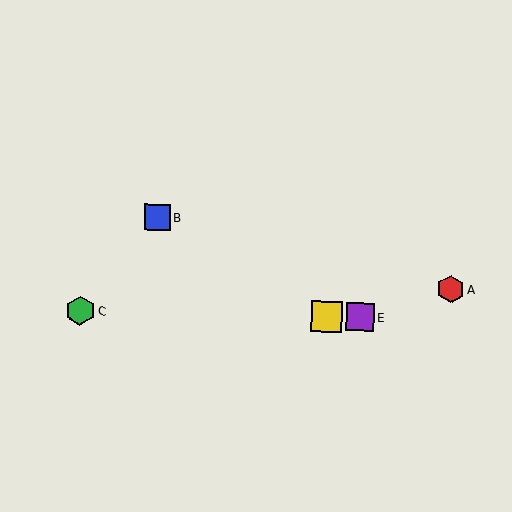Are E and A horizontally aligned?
No, E is at y≈317 and A is at y≈289.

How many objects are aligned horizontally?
3 objects (C, D, E) are aligned horizontally.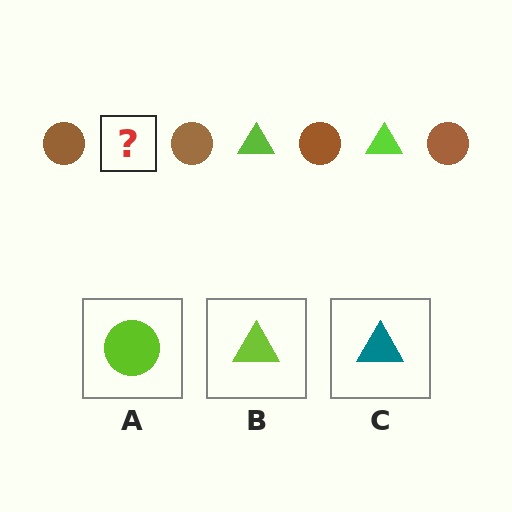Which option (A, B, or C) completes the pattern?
B.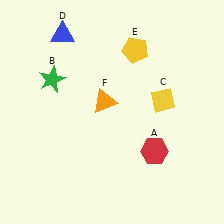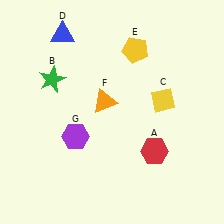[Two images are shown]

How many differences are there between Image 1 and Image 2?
There is 1 difference between the two images.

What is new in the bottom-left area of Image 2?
A purple hexagon (G) was added in the bottom-left area of Image 2.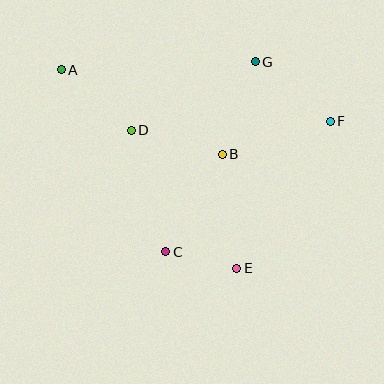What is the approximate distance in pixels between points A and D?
The distance between A and D is approximately 92 pixels.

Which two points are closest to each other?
Points C and E are closest to each other.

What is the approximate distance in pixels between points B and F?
The distance between B and F is approximately 113 pixels.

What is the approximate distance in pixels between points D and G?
The distance between D and G is approximately 142 pixels.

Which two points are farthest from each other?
Points A and F are farthest from each other.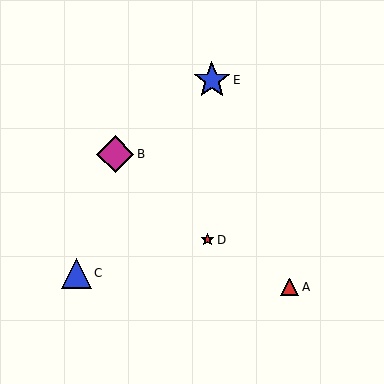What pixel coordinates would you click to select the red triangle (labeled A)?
Click at (290, 287) to select the red triangle A.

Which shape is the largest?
The magenta diamond (labeled B) is the largest.